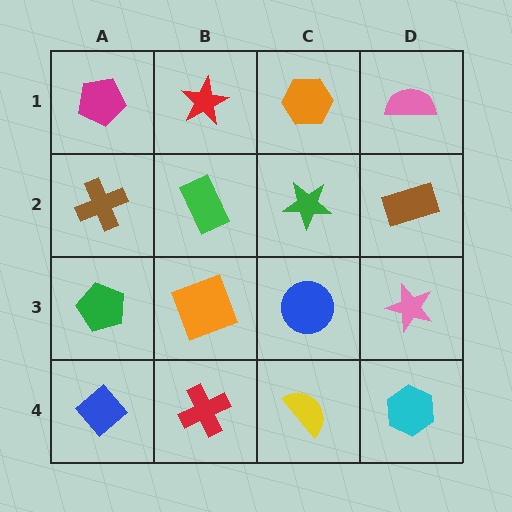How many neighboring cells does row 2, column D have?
3.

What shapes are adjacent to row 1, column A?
A brown cross (row 2, column A), a red star (row 1, column B).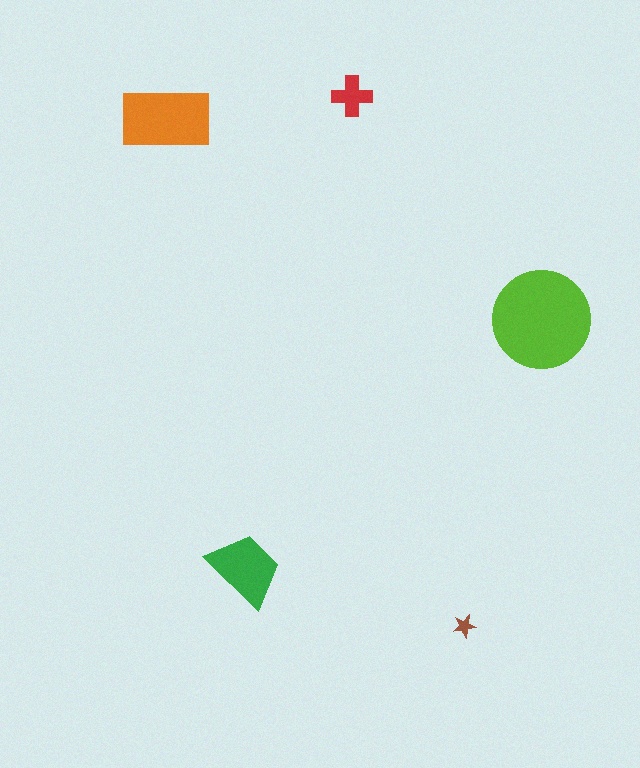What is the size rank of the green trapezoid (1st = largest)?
3rd.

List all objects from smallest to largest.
The brown star, the red cross, the green trapezoid, the orange rectangle, the lime circle.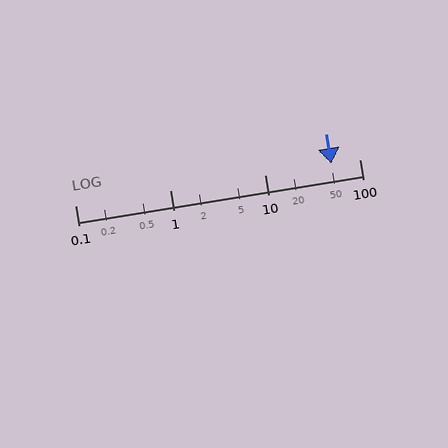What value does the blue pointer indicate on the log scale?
The pointer indicates approximately 51.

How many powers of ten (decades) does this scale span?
The scale spans 3 decades, from 0.1 to 100.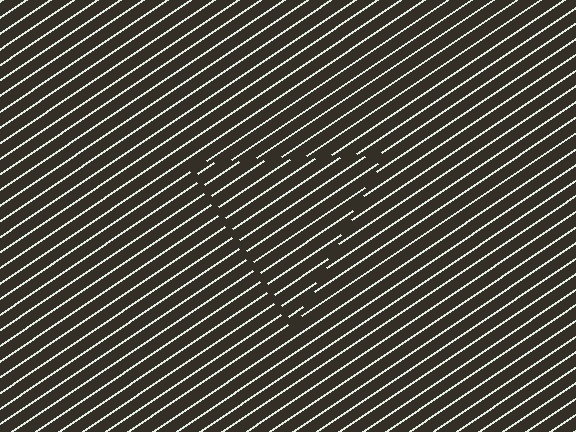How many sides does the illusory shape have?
3 sides — the line-ends trace a triangle.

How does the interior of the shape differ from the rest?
The interior of the shape contains the same grating, shifted by half a period — the contour is defined by the phase discontinuity where line-ends from the inner and outer gratings abut.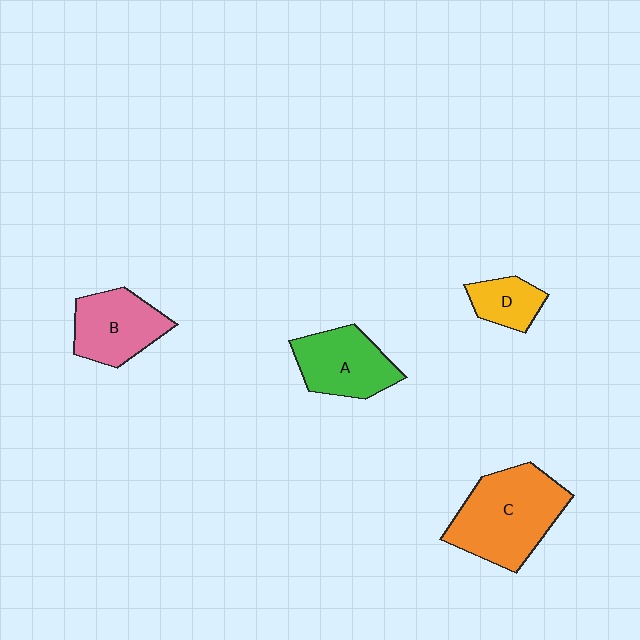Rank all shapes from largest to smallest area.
From largest to smallest: C (orange), A (green), B (pink), D (yellow).